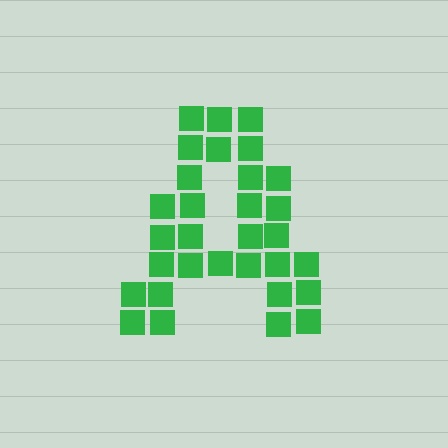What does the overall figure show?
The overall figure shows the letter A.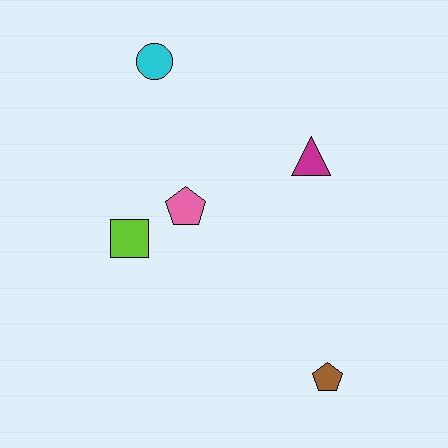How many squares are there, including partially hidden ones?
There is 1 square.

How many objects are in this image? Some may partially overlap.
There are 5 objects.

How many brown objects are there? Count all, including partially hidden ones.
There is 1 brown object.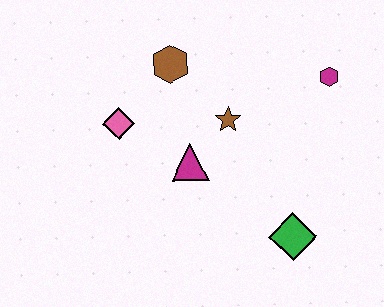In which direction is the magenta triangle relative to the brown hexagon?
The magenta triangle is below the brown hexagon.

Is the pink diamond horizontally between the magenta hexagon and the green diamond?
No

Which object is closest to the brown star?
The magenta triangle is closest to the brown star.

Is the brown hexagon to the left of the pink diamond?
No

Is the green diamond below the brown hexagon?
Yes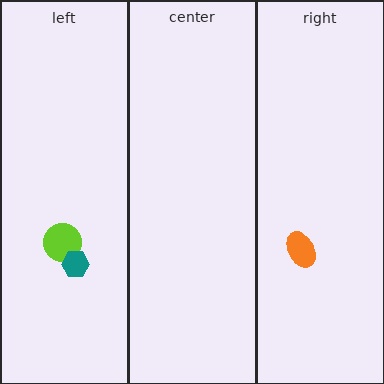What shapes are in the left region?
The lime circle, the teal hexagon.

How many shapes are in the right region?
1.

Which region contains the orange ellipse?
The right region.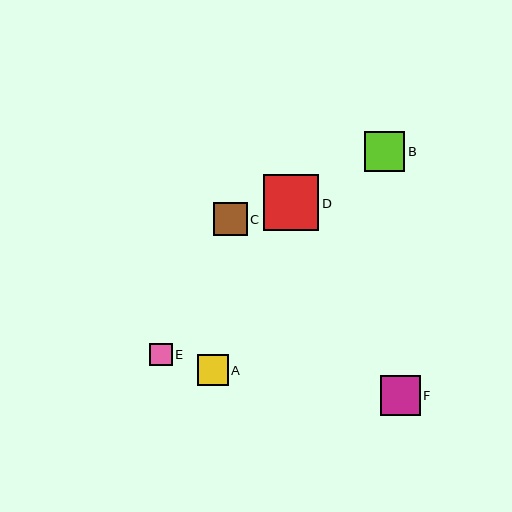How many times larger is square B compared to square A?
Square B is approximately 1.3 times the size of square A.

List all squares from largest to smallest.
From largest to smallest: D, F, B, C, A, E.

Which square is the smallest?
Square E is the smallest with a size of approximately 22 pixels.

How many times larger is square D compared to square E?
Square D is approximately 2.5 times the size of square E.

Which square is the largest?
Square D is the largest with a size of approximately 56 pixels.